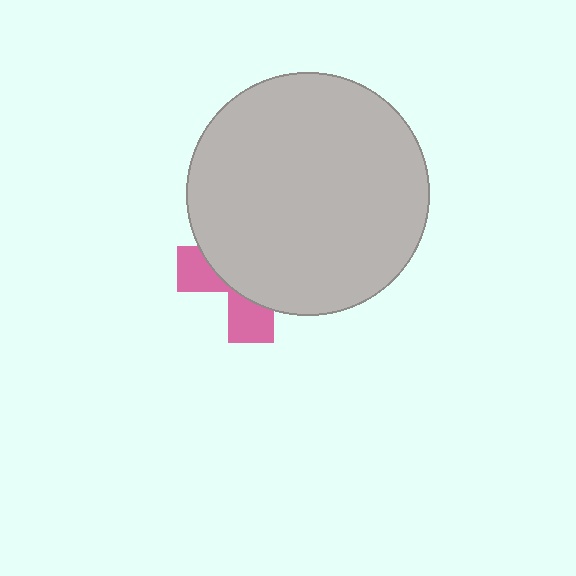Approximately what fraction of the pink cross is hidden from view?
Roughly 69% of the pink cross is hidden behind the light gray circle.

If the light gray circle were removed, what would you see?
You would see the complete pink cross.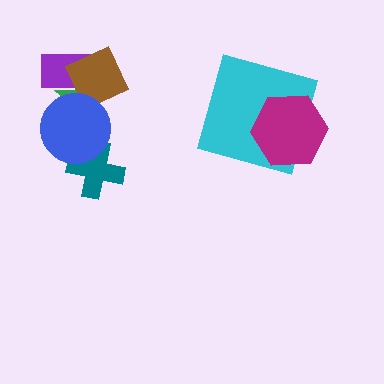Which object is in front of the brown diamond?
The blue circle is in front of the brown diamond.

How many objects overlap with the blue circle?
3 objects overlap with the blue circle.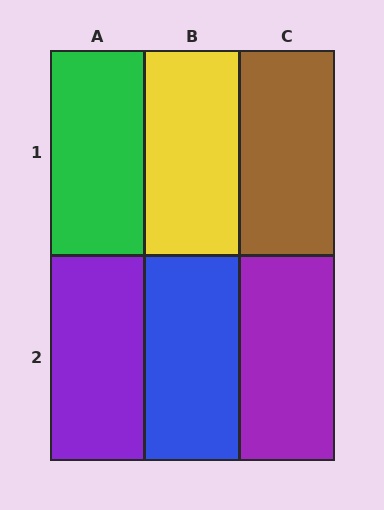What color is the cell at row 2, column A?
Purple.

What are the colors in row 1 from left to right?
Green, yellow, brown.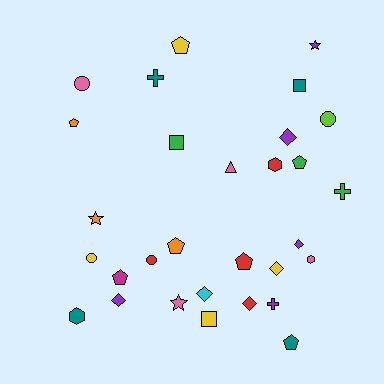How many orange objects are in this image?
There are 3 orange objects.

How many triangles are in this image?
There is 1 triangle.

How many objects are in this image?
There are 30 objects.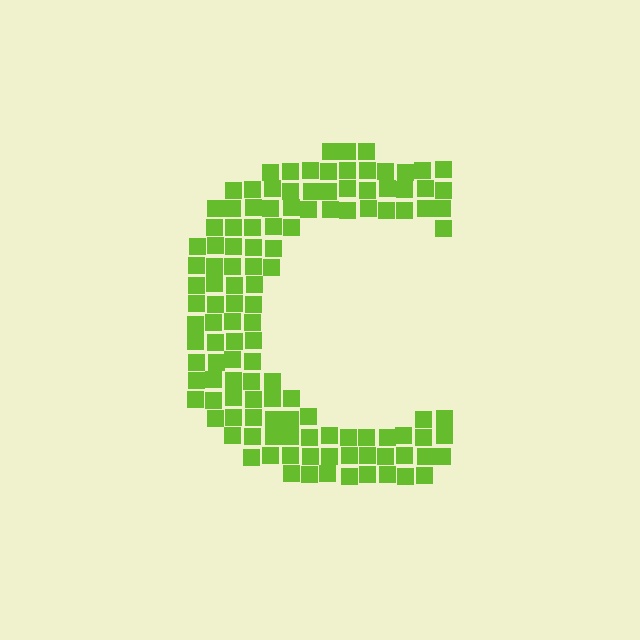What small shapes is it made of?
It is made of small squares.